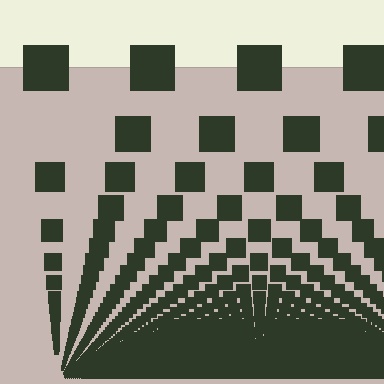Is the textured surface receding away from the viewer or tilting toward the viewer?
The surface appears to tilt toward the viewer. Texture elements get larger and sparser toward the top.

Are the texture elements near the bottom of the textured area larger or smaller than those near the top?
Smaller. The gradient is inverted — elements near the bottom are smaller and denser.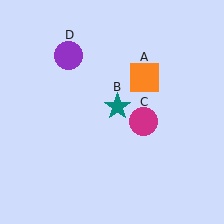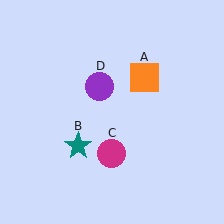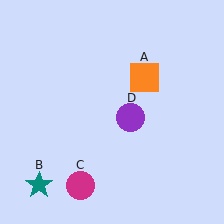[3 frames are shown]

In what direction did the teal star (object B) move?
The teal star (object B) moved down and to the left.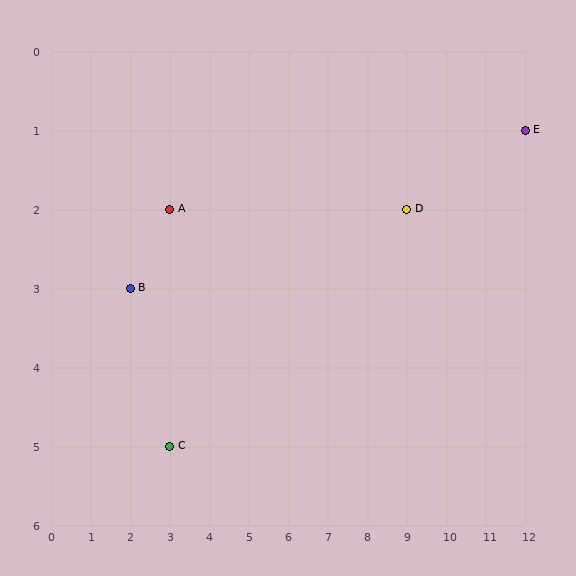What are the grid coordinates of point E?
Point E is at grid coordinates (12, 1).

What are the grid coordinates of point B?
Point B is at grid coordinates (2, 3).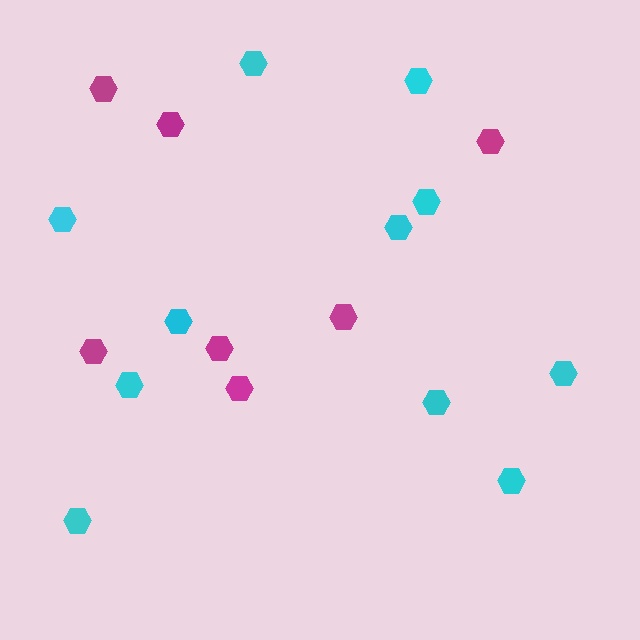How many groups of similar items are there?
There are 2 groups: one group of cyan hexagons (11) and one group of magenta hexagons (7).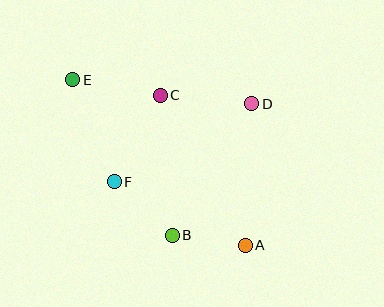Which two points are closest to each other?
Points A and B are closest to each other.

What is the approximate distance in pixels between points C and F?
The distance between C and F is approximately 98 pixels.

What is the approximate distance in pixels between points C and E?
The distance between C and E is approximately 89 pixels.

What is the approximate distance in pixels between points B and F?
The distance between B and F is approximately 79 pixels.